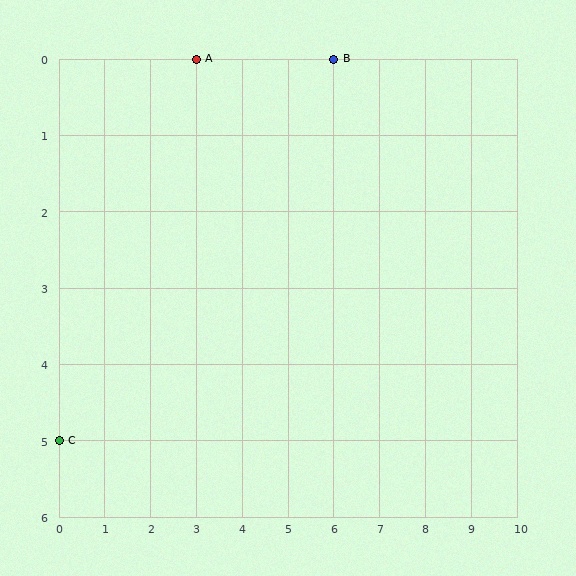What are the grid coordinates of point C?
Point C is at grid coordinates (0, 5).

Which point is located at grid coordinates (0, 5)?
Point C is at (0, 5).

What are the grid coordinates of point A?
Point A is at grid coordinates (3, 0).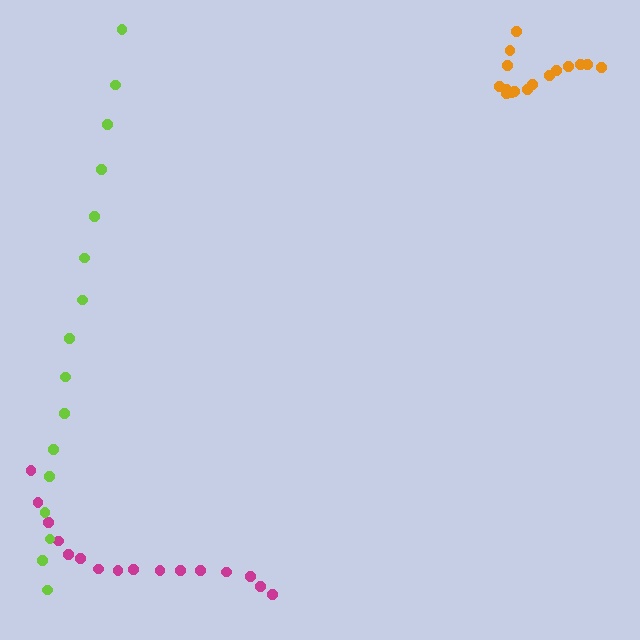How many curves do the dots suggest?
There are 3 distinct paths.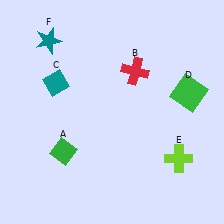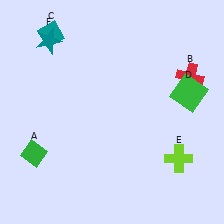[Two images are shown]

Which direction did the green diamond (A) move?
The green diamond (A) moved left.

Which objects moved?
The objects that moved are: the green diamond (A), the red cross (B), the teal diamond (C).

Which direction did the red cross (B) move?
The red cross (B) moved right.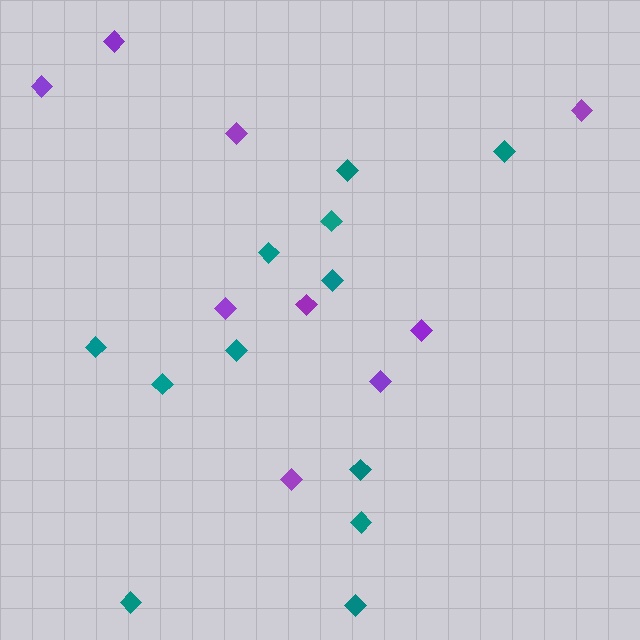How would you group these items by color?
There are 2 groups: one group of purple diamonds (9) and one group of teal diamonds (12).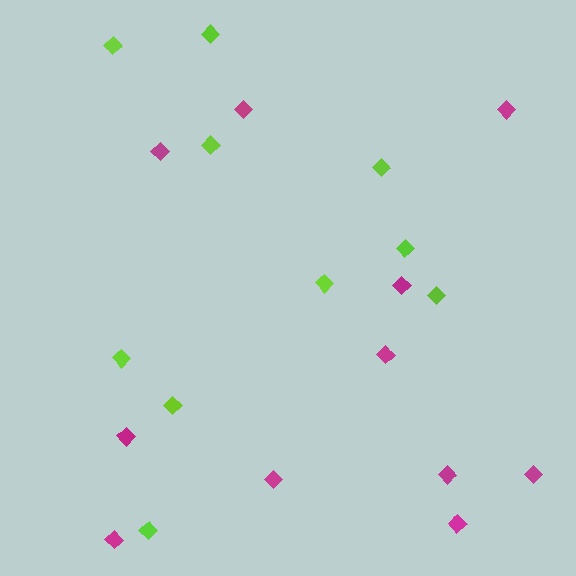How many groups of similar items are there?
There are 2 groups: one group of lime diamonds (10) and one group of magenta diamonds (11).